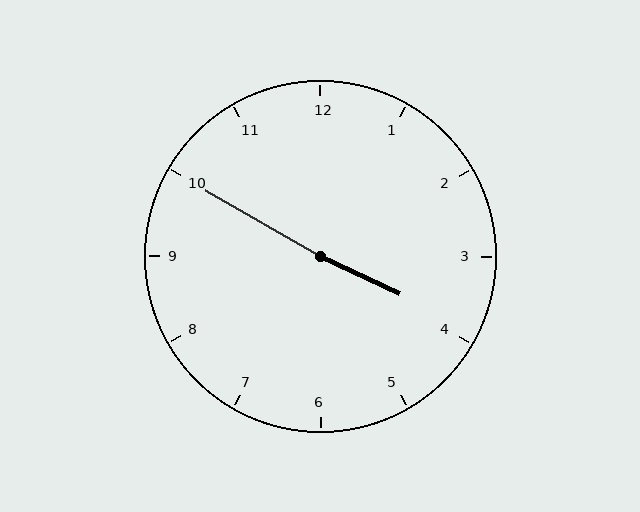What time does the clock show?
3:50.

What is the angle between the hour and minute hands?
Approximately 175 degrees.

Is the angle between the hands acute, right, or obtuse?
It is obtuse.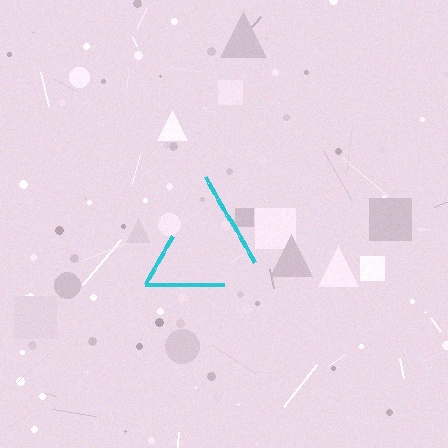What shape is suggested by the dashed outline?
The dashed outline suggests a triangle.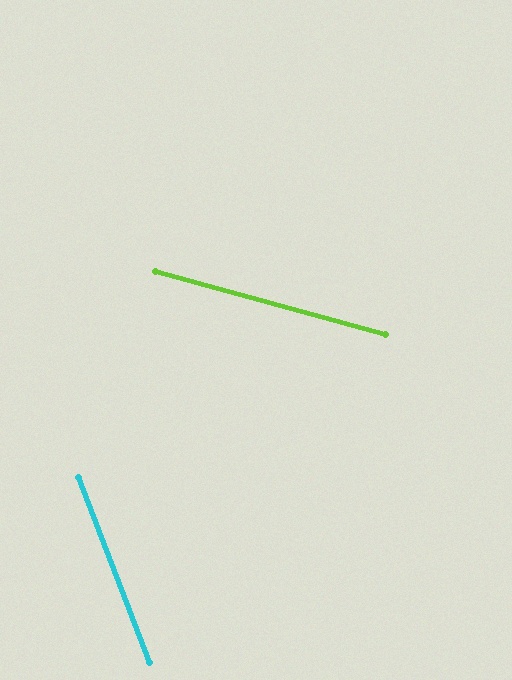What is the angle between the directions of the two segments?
Approximately 54 degrees.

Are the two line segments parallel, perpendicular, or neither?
Neither parallel nor perpendicular — they differ by about 54°.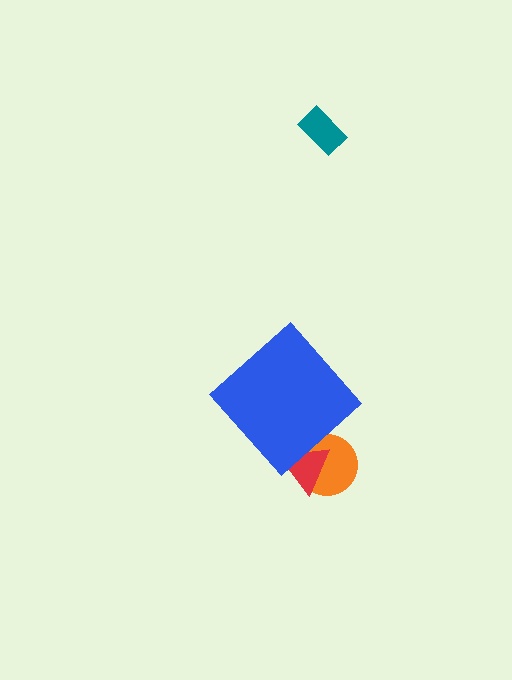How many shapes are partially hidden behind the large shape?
2 shapes are partially hidden.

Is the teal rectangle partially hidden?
No, the teal rectangle is fully visible.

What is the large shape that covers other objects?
A blue diamond.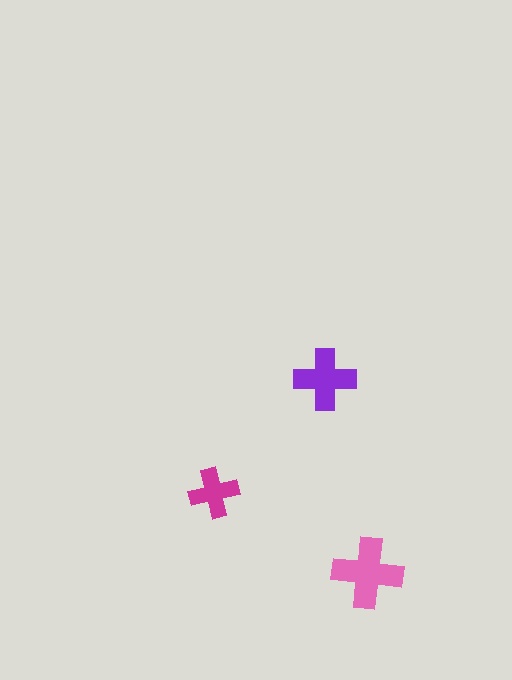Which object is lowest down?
The pink cross is bottommost.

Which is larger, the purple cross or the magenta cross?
The purple one.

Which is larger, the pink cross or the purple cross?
The pink one.